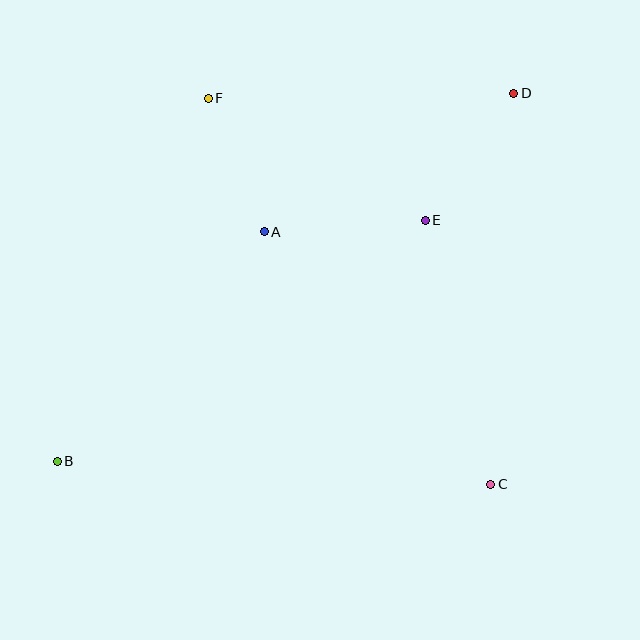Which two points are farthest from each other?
Points B and D are farthest from each other.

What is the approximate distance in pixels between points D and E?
The distance between D and E is approximately 155 pixels.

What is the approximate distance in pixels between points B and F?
The distance between B and F is approximately 393 pixels.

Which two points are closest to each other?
Points A and F are closest to each other.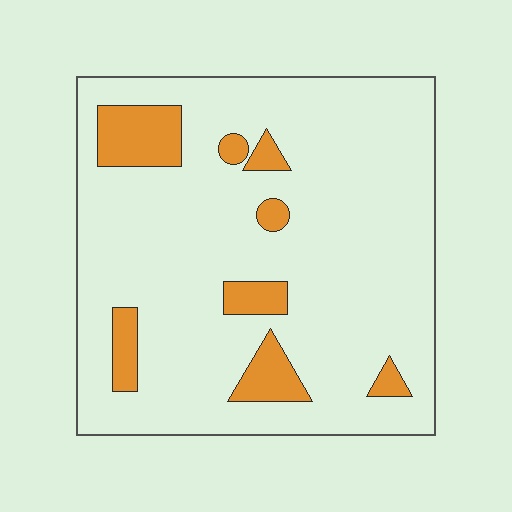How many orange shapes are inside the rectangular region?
8.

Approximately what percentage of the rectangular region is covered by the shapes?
Approximately 15%.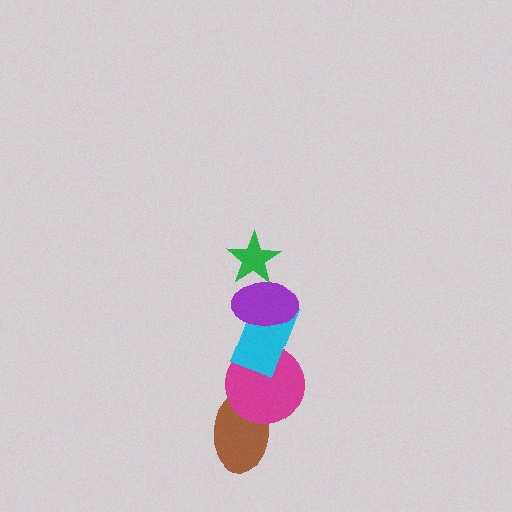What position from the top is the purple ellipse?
The purple ellipse is 2nd from the top.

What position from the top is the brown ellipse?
The brown ellipse is 5th from the top.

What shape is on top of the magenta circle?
The cyan rectangle is on top of the magenta circle.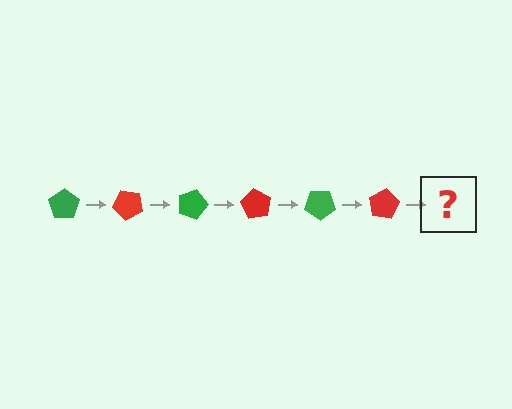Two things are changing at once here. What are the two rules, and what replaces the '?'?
The two rules are that it rotates 45 degrees each step and the color cycles through green and red. The '?' should be a green pentagon, rotated 270 degrees from the start.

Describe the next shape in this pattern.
It should be a green pentagon, rotated 270 degrees from the start.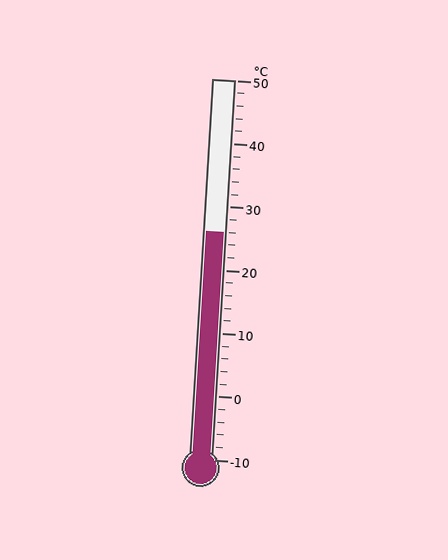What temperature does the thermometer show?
The thermometer shows approximately 26°C.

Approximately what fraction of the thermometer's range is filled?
The thermometer is filled to approximately 60% of its range.